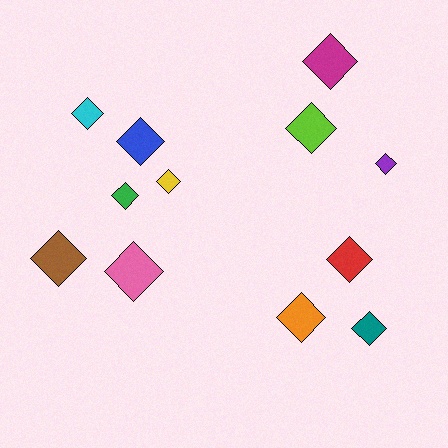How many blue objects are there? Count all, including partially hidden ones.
There is 1 blue object.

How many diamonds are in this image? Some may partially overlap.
There are 12 diamonds.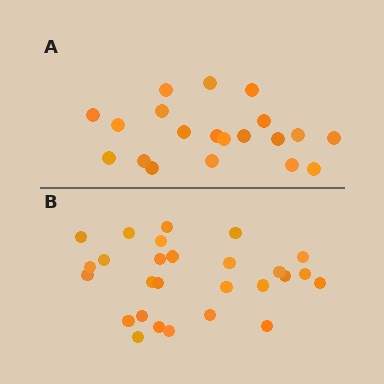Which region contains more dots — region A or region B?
Region B (the bottom region) has more dots.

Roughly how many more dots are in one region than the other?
Region B has roughly 8 or so more dots than region A.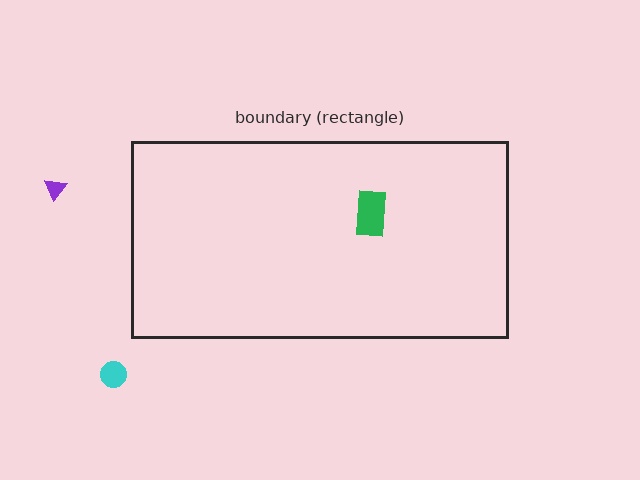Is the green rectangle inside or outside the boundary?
Inside.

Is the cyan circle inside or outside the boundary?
Outside.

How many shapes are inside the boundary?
1 inside, 2 outside.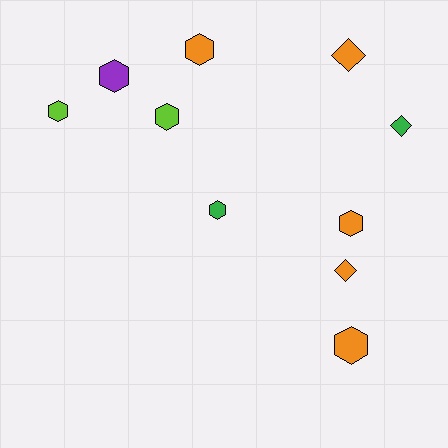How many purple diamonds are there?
There are no purple diamonds.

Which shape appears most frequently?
Hexagon, with 7 objects.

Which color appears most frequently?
Orange, with 5 objects.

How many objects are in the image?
There are 10 objects.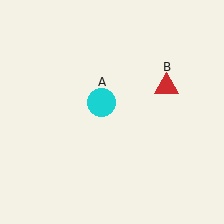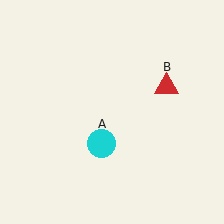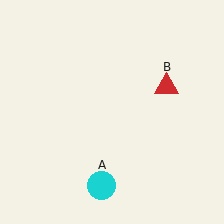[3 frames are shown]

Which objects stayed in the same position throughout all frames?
Red triangle (object B) remained stationary.